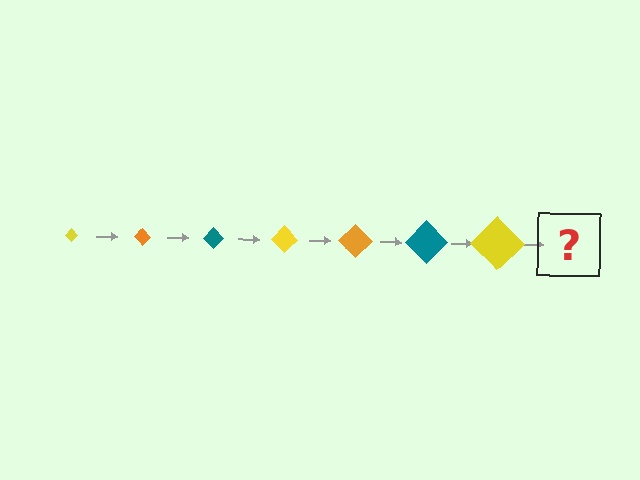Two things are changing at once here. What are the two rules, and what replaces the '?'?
The two rules are that the diamond grows larger each step and the color cycles through yellow, orange, and teal. The '?' should be an orange diamond, larger than the previous one.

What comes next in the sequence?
The next element should be an orange diamond, larger than the previous one.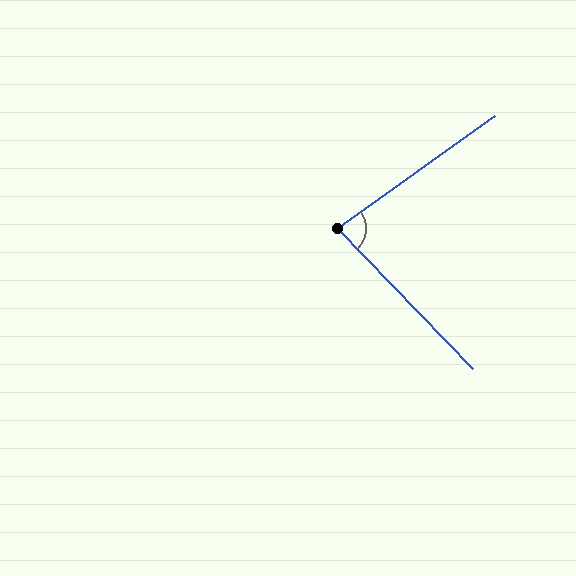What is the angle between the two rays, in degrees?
Approximately 82 degrees.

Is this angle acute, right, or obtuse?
It is acute.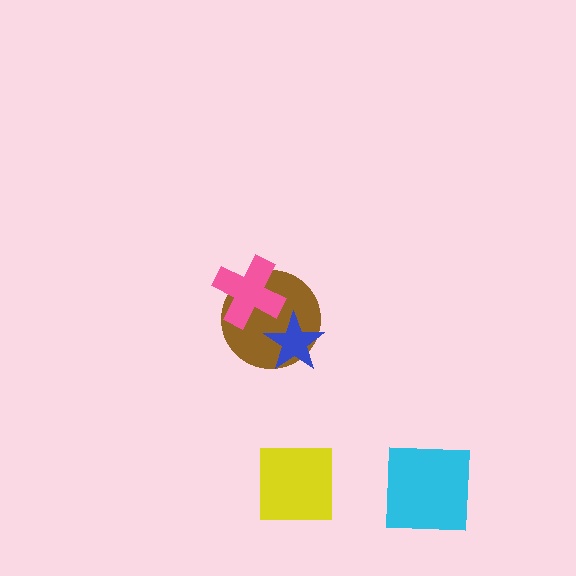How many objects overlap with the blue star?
1 object overlaps with the blue star.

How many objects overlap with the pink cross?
1 object overlaps with the pink cross.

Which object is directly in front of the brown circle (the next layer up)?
The blue star is directly in front of the brown circle.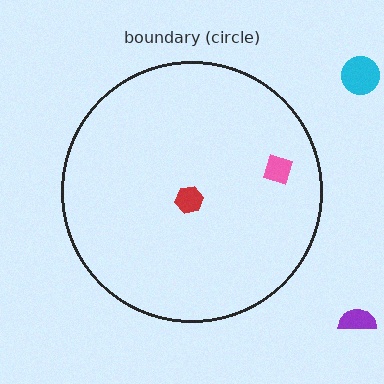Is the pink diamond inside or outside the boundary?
Inside.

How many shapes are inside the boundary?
2 inside, 2 outside.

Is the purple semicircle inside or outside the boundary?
Outside.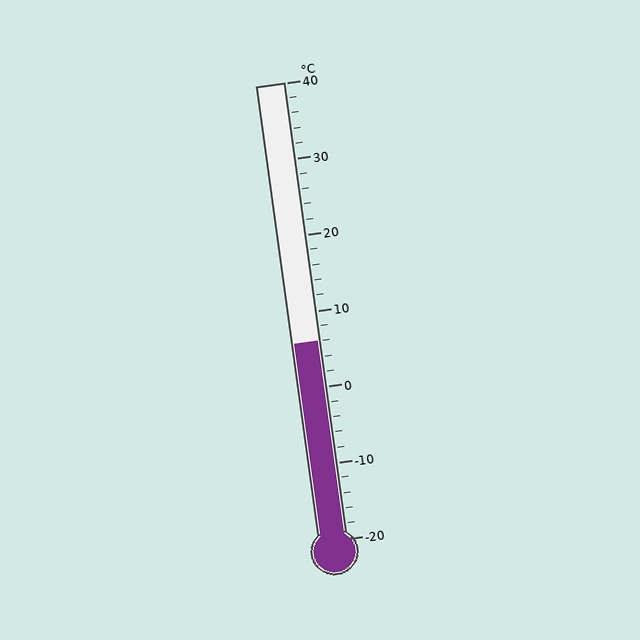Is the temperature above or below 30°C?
The temperature is below 30°C.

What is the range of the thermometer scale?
The thermometer scale ranges from -20°C to 40°C.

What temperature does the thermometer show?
The thermometer shows approximately 6°C.